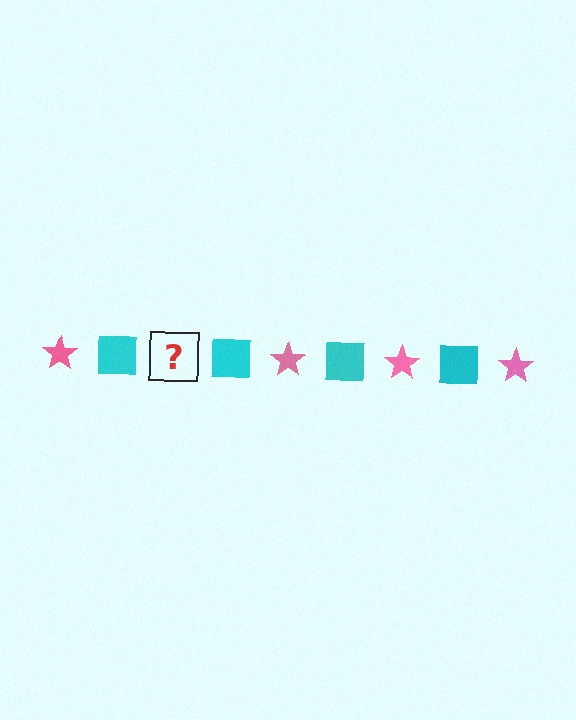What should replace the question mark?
The question mark should be replaced with a pink star.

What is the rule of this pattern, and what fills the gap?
The rule is that the pattern alternates between pink star and cyan square. The gap should be filled with a pink star.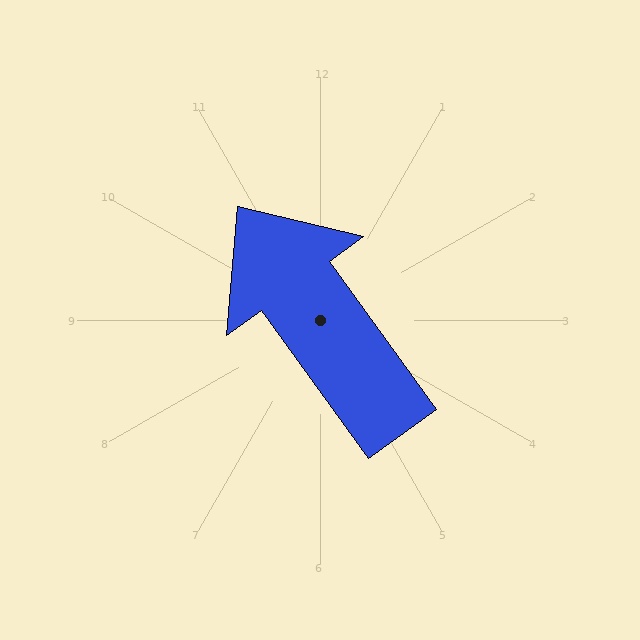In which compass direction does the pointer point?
Northwest.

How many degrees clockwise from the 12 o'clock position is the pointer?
Approximately 324 degrees.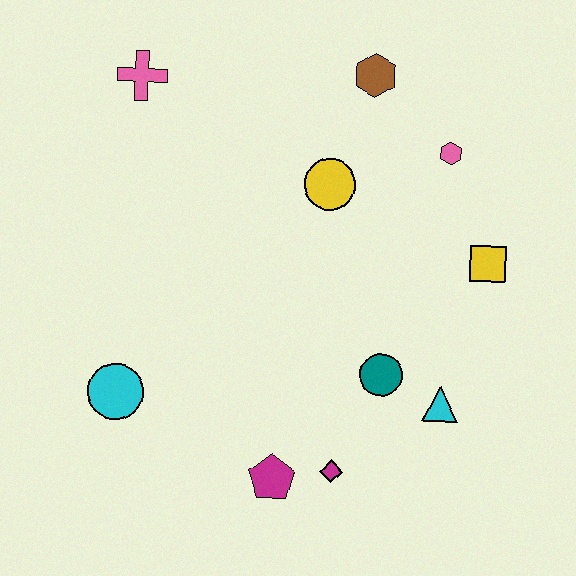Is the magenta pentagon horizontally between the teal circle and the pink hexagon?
No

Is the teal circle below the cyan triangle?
No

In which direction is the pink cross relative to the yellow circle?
The pink cross is to the left of the yellow circle.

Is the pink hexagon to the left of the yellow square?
Yes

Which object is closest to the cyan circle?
The magenta pentagon is closest to the cyan circle.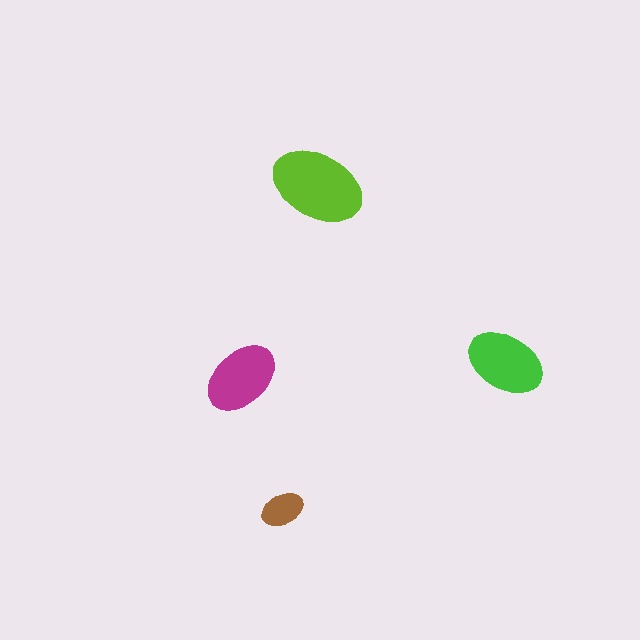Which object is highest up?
The lime ellipse is topmost.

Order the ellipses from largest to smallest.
the lime one, the green one, the magenta one, the brown one.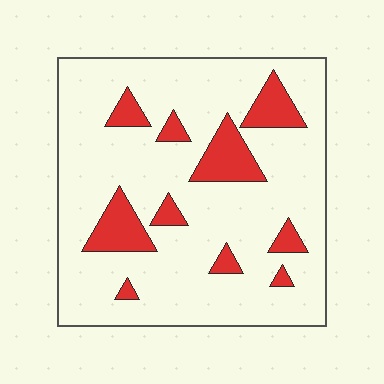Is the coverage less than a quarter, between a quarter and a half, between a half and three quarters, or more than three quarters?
Less than a quarter.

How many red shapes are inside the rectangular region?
10.